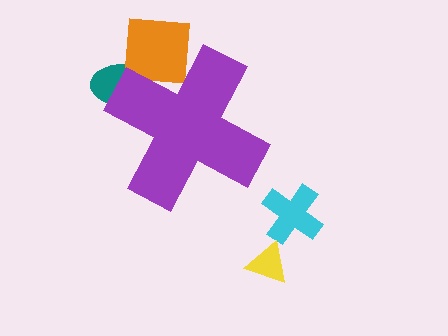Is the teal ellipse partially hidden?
Yes, the teal ellipse is partially hidden behind the purple cross.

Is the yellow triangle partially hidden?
No, the yellow triangle is fully visible.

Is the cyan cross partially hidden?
No, the cyan cross is fully visible.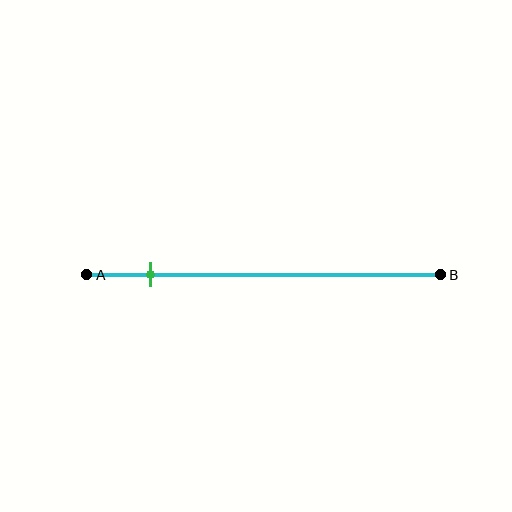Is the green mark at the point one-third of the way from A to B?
No, the mark is at about 20% from A, not at the 33% one-third point.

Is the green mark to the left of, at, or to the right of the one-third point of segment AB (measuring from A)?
The green mark is to the left of the one-third point of segment AB.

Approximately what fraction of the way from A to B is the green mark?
The green mark is approximately 20% of the way from A to B.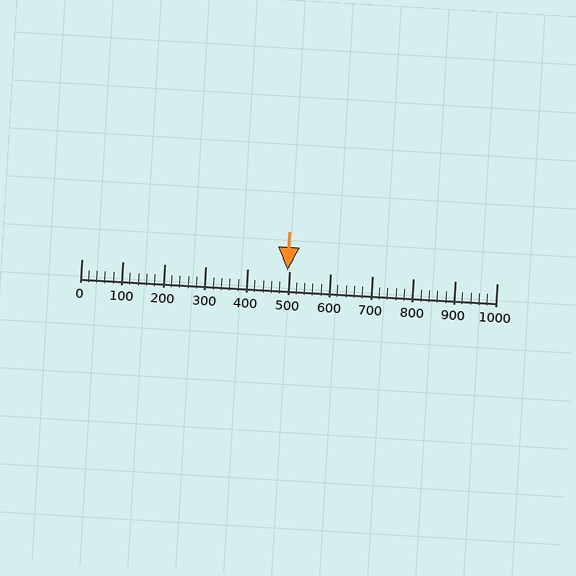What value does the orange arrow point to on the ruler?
The orange arrow points to approximately 496.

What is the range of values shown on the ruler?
The ruler shows values from 0 to 1000.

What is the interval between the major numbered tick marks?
The major tick marks are spaced 100 units apart.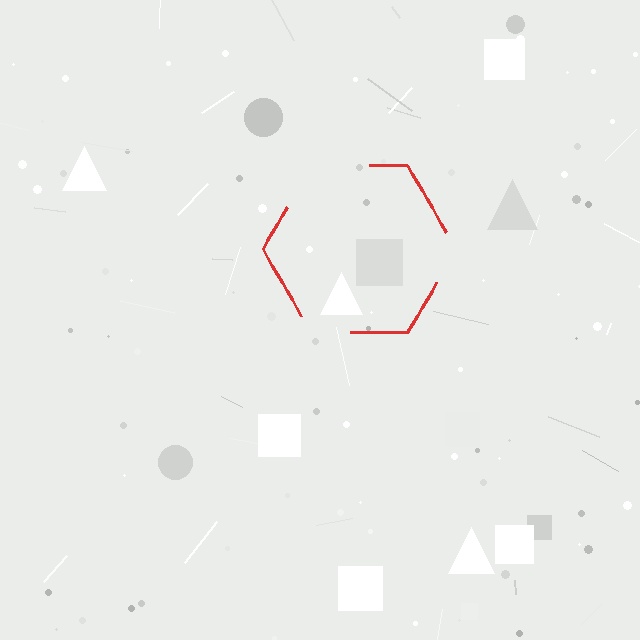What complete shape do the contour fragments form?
The contour fragments form a hexagon.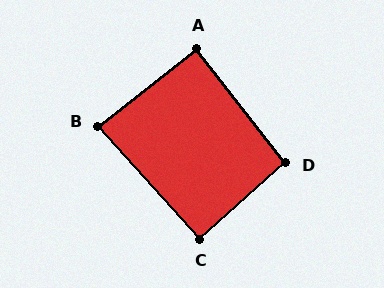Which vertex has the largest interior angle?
D, at approximately 94 degrees.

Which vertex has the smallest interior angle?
B, at approximately 86 degrees.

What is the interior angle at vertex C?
Approximately 90 degrees (approximately right).